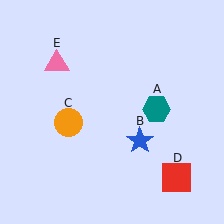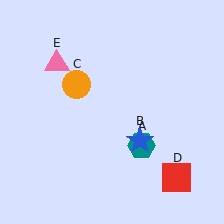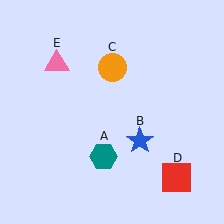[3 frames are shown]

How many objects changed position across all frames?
2 objects changed position: teal hexagon (object A), orange circle (object C).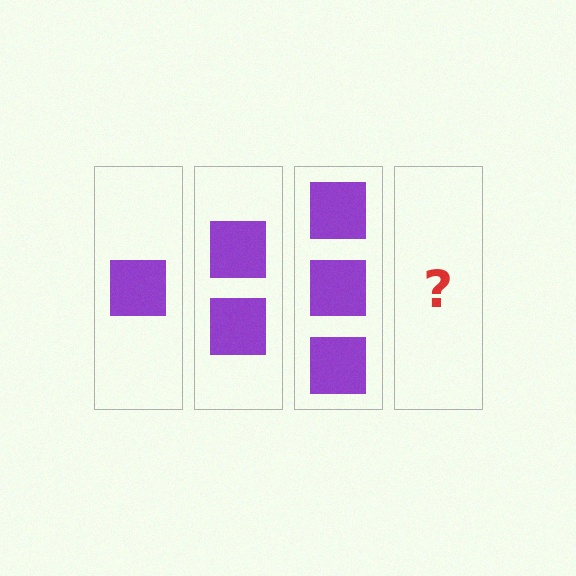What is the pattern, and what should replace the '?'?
The pattern is that each step adds one more square. The '?' should be 4 squares.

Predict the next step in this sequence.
The next step is 4 squares.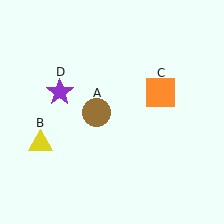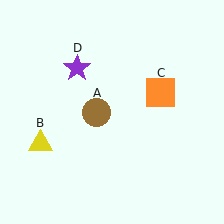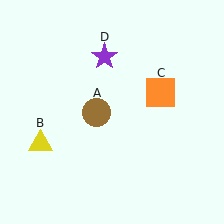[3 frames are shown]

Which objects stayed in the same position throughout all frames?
Brown circle (object A) and yellow triangle (object B) and orange square (object C) remained stationary.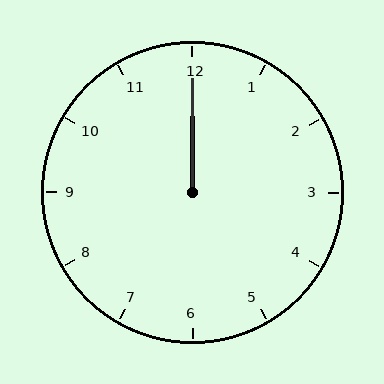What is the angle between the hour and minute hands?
Approximately 0 degrees.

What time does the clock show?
12:00.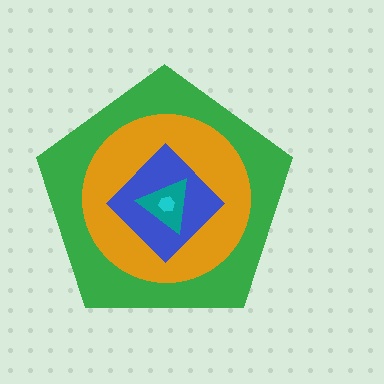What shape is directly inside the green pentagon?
The orange circle.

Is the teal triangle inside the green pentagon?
Yes.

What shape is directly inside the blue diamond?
The teal triangle.